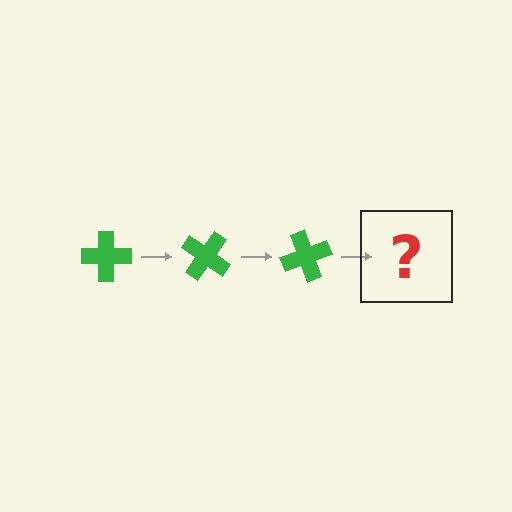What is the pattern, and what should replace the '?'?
The pattern is that the cross rotates 35 degrees each step. The '?' should be a green cross rotated 105 degrees.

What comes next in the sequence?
The next element should be a green cross rotated 105 degrees.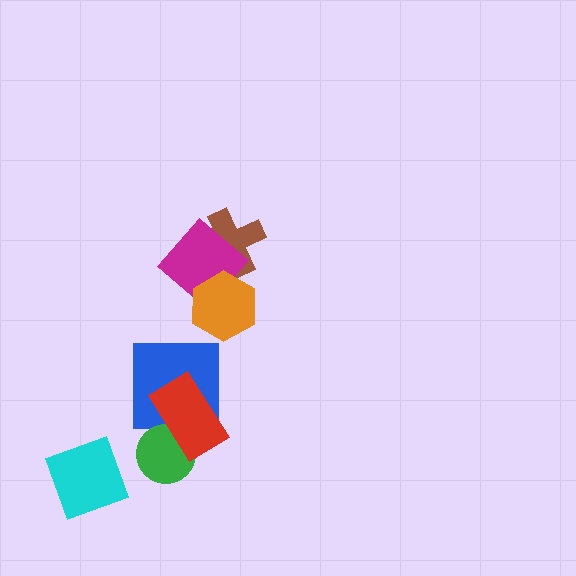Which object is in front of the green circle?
The red rectangle is in front of the green circle.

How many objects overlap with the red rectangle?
2 objects overlap with the red rectangle.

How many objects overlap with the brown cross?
1 object overlaps with the brown cross.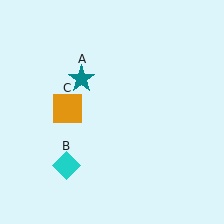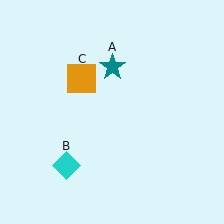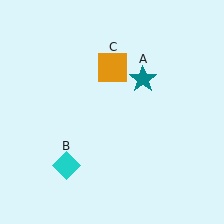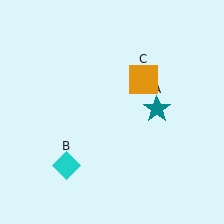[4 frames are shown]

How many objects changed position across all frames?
2 objects changed position: teal star (object A), orange square (object C).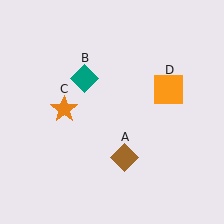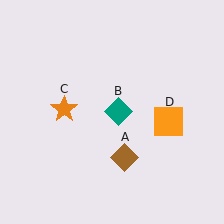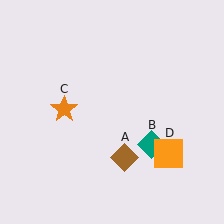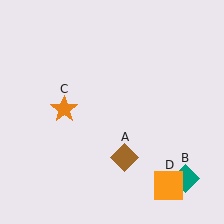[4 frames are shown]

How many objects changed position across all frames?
2 objects changed position: teal diamond (object B), orange square (object D).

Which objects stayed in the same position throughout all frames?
Brown diamond (object A) and orange star (object C) remained stationary.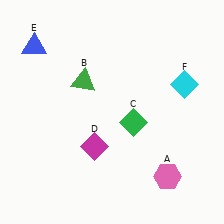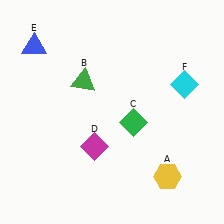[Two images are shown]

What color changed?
The hexagon (A) changed from pink in Image 1 to yellow in Image 2.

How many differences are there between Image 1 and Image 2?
There is 1 difference between the two images.